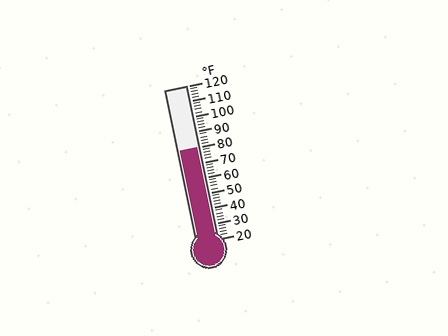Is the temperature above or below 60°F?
The temperature is above 60°F.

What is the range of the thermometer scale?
The thermometer scale ranges from 20°F to 120°F.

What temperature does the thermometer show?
The thermometer shows approximately 80°F.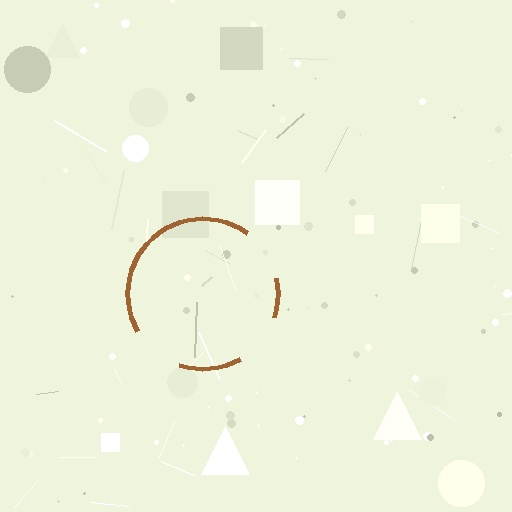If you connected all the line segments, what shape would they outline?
They would outline a circle.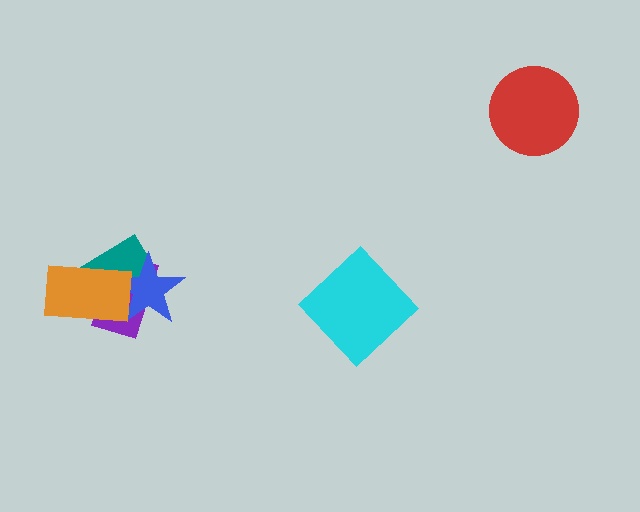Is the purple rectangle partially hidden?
Yes, it is partially covered by another shape.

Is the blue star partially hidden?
Yes, it is partially covered by another shape.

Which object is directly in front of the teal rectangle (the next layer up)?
The blue star is directly in front of the teal rectangle.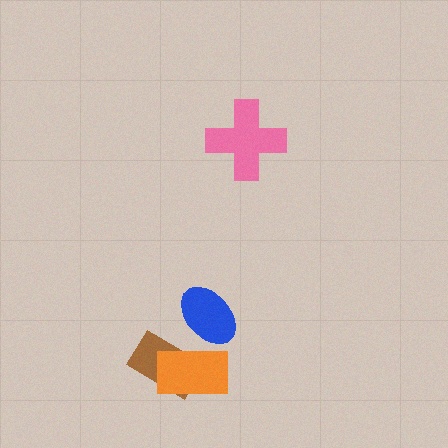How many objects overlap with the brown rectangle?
1 object overlaps with the brown rectangle.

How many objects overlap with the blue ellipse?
1 object overlaps with the blue ellipse.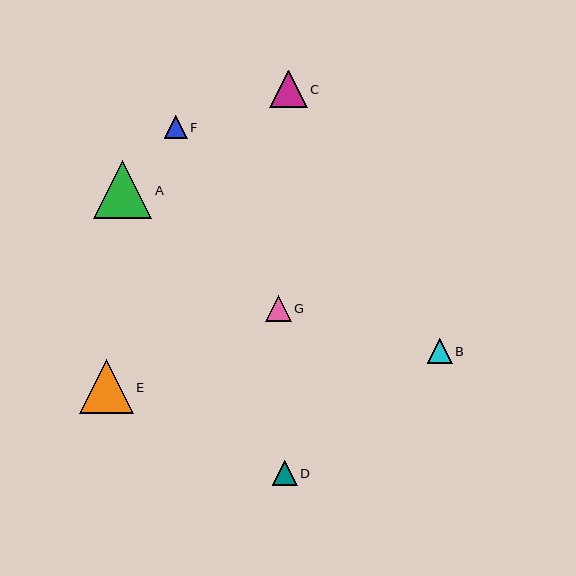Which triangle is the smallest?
Triangle F is the smallest with a size of approximately 23 pixels.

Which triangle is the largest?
Triangle A is the largest with a size of approximately 59 pixels.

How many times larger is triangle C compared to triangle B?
Triangle C is approximately 1.5 times the size of triangle B.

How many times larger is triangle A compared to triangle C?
Triangle A is approximately 1.6 times the size of triangle C.